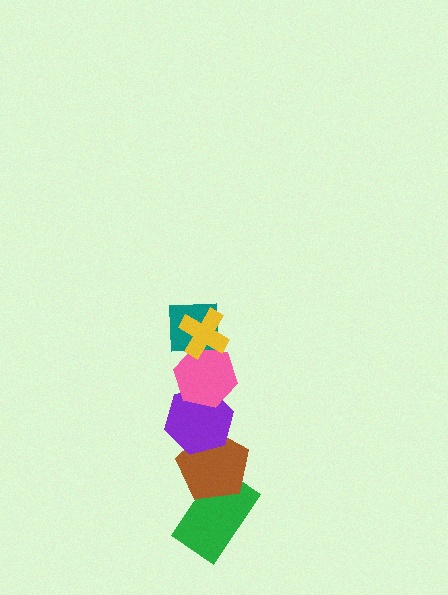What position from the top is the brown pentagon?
The brown pentagon is 5th from the top.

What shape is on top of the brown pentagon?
The purple hexagon is on top of the brown pentagon.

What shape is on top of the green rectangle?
The brown pentagon is on top of the green rectangle.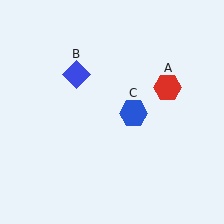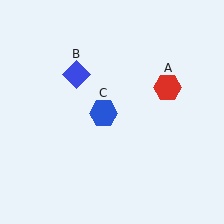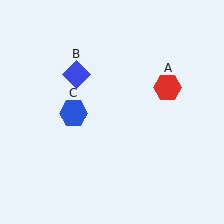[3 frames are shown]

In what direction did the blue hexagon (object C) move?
The blue hexagon (object C) moved left.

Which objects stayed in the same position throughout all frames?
Red hexagon (object A) and blue diamond (object B) remained stationary.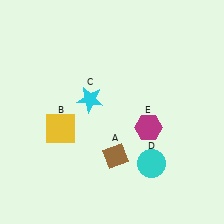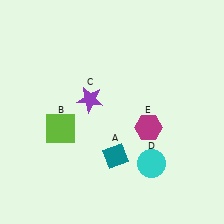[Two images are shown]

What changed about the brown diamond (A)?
In Image 1, A is brown. In Image 2, it changed to teal.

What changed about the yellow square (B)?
In Image 1, B is yellow. In Image 2, it changed to lime.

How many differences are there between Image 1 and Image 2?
There are 3 differences between the two images.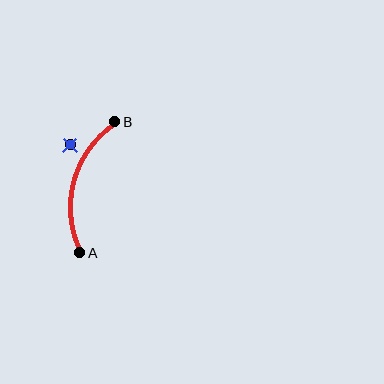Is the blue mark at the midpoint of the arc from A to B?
No — the blue mark does not lie on the arc at all. It sits slightly outside the curve.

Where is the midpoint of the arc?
The arc midpoint is the point on the curve farthest from the straight line joining A and B. It sits to the left of that line.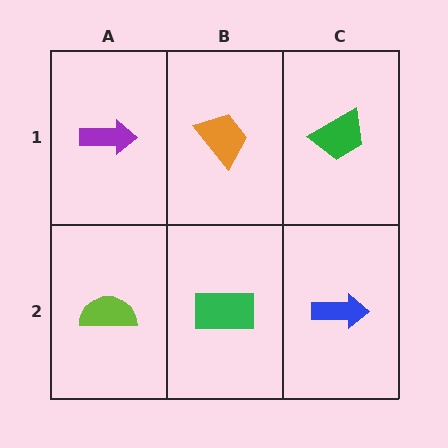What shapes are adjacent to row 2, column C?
A green trapezoid (row 1, column C), a green rectangle (row 2, column B).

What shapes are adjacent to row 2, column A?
A purple arrow (row 1, column A), a green rectangle (row 2, column B).